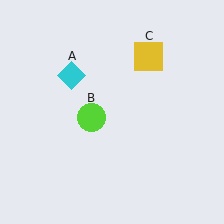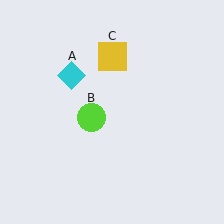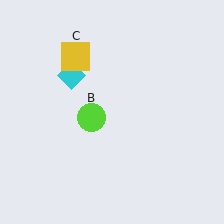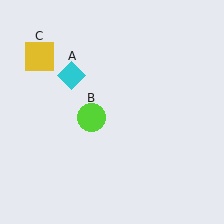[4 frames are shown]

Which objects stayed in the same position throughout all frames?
Cyan diamond (object A) and lime circle (object B) remained stationary.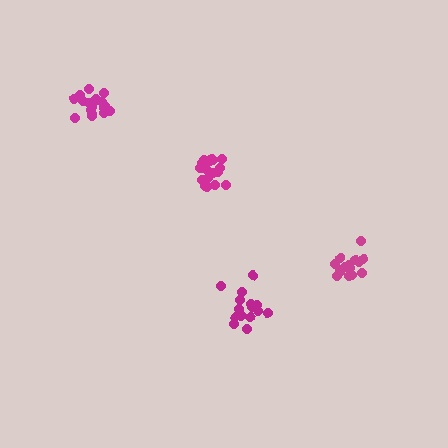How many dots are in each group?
Group 1: 15 dots, Group 2: 16 dots, Group 3: 19 dots, Group 4: 19 dots (69 total).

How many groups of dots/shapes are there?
There are 4 groups.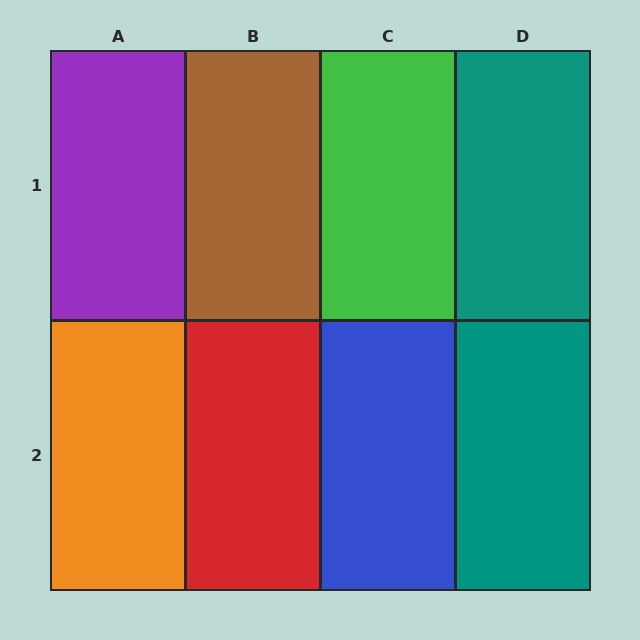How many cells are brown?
1 cell is brown.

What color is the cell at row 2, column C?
Blue.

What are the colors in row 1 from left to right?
Purple, brown, green, teal.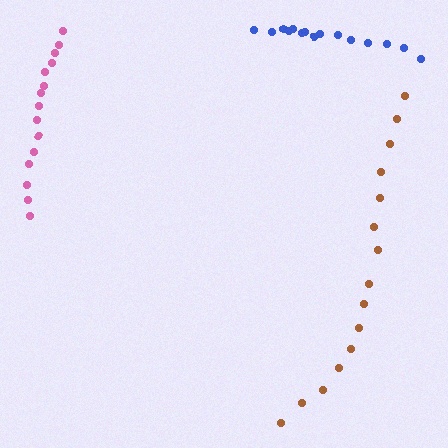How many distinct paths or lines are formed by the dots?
There are 3 distinct paths.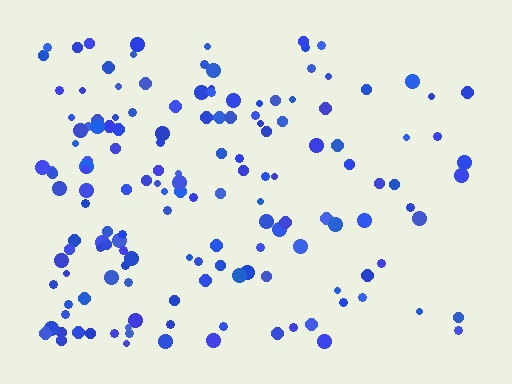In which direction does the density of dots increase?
From right to left, with the left side densest.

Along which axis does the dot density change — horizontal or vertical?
Horizontal.